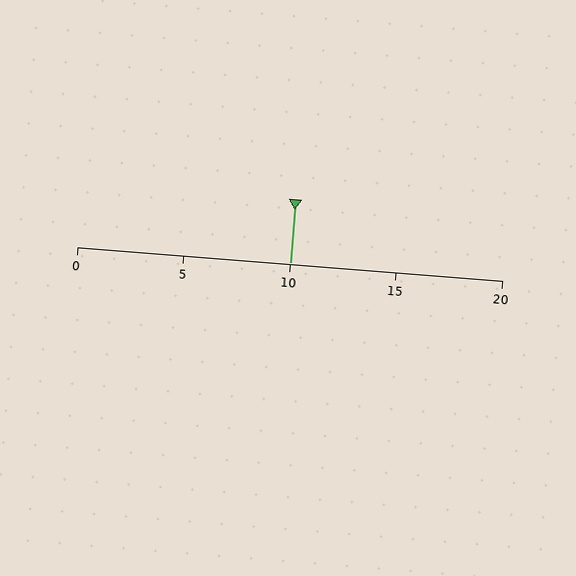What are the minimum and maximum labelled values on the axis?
The axis runs from 0 to 20.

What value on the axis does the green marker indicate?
The marker indicates approximately 10.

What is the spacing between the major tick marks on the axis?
The major ticks are spaced 5 apart.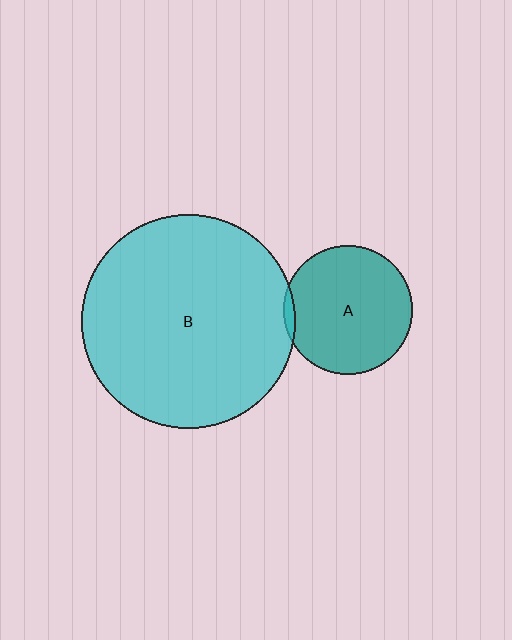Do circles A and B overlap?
Yes.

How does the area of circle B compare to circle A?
Approximately 2.7 times.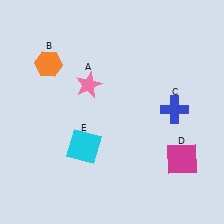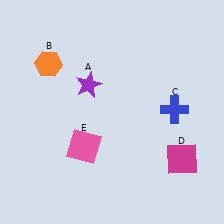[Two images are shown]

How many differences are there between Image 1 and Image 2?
There are 2 differences between the two images.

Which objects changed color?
A changed from pink to purple. E changed from cyan to pink.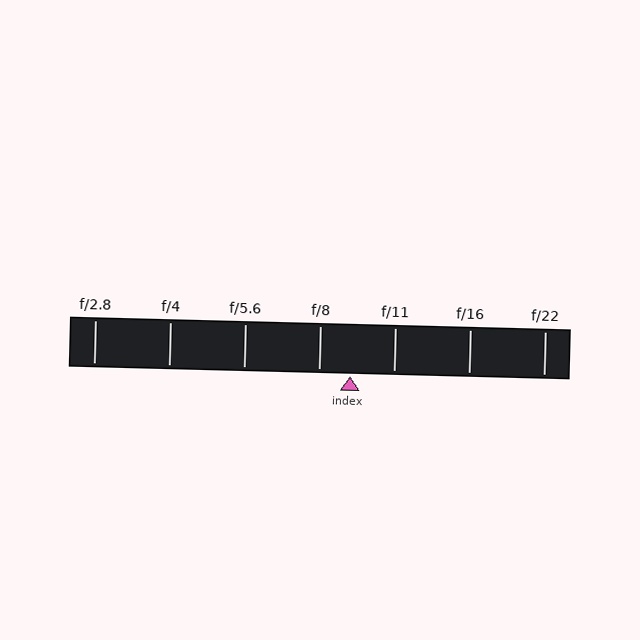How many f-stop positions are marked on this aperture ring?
There are 7 f-stop positions marked.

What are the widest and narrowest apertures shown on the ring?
The widest aperture shown is f/2.8 and the narrowest is f/22.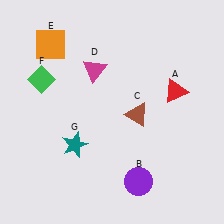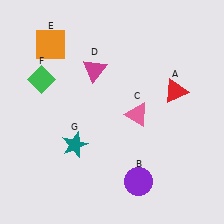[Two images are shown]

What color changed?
The triangle (C) changed from brown in Image 1 to pink in Image 2.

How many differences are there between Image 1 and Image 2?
There is 1 difference between the two images.